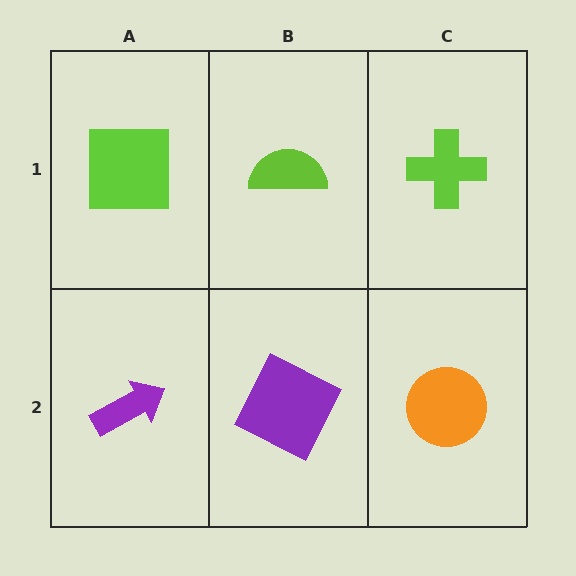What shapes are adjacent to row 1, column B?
A purple square (row 2, column B), a lime square (row 1, column A), a lime cross (row 1, column C).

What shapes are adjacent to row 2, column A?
A lime square (row 1, column A), a purple square (row 2, column B).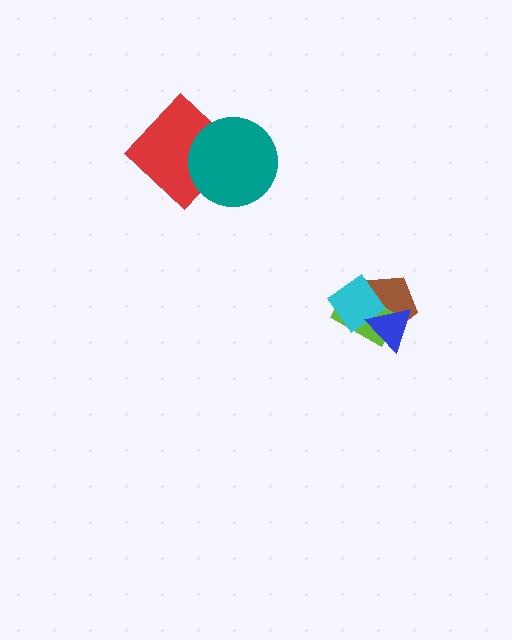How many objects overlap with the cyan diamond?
3 objects overlap with the cyan diamond.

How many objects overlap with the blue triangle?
3 objects overlap with the blue triangle.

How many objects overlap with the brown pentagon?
3 objects overlap with the brown pentagon.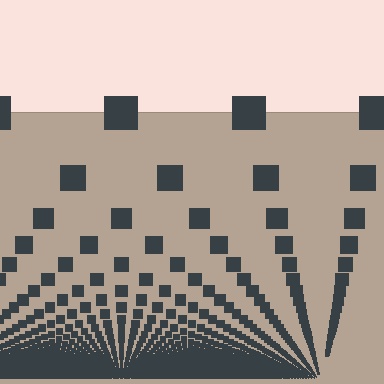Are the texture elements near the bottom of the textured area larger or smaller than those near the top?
Smaller. The gradient is inverted — elements near the bottom are smaller and denser.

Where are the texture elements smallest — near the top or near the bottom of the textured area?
Near the bottom.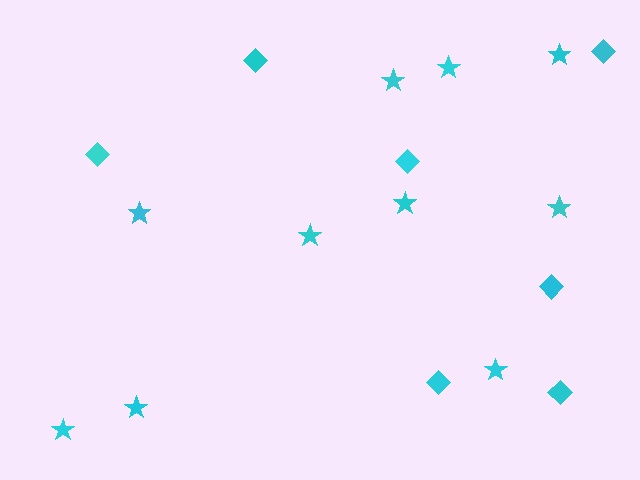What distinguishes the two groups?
There are 2 groups: one group of stars (10) and one group of diamonds (7).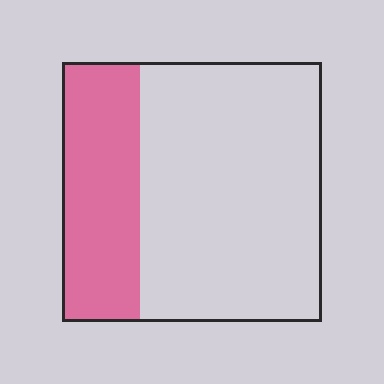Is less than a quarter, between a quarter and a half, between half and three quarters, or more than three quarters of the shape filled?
Between a quarter and a half.